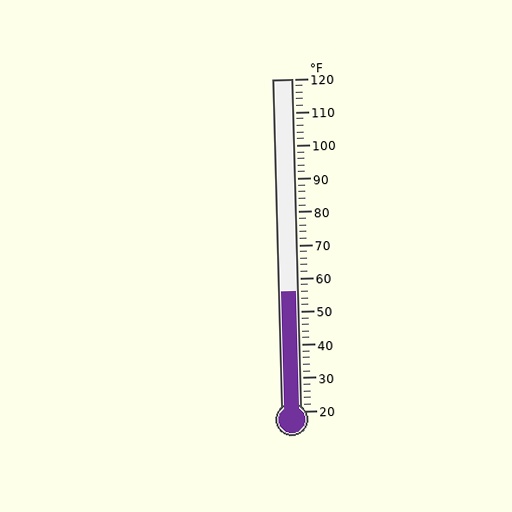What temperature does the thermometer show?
The thermometer shows approximately 56°F.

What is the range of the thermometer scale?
The thermometer scale ranges from 20°F to 120°F.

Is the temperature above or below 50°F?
The temperature is above 50°F.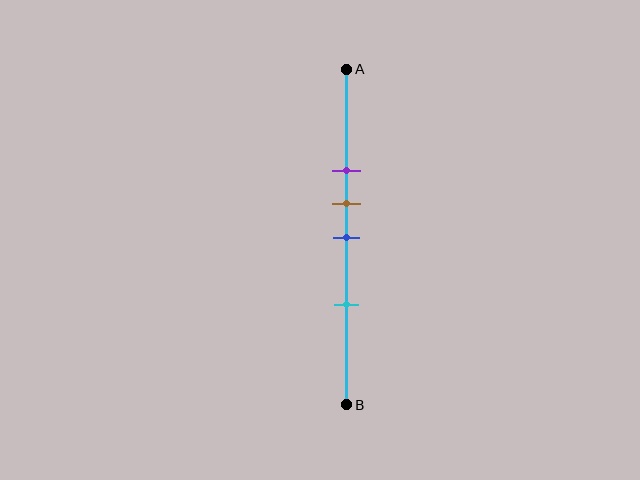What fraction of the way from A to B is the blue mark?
The blue mark is approximately 50% (0.5) of the way from A to B.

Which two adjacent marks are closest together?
The brown and blue marks are the closest adjacent pair.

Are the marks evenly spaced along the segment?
No, the marks are not evenly spaced.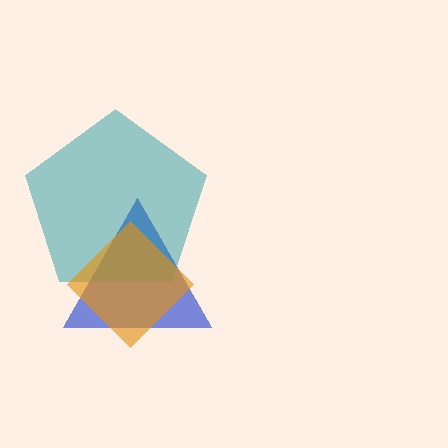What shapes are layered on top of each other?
The layered shapes are: a blue triangle, a teal pentagon, an orange diamond.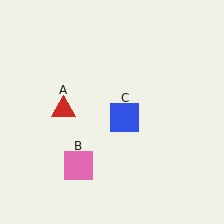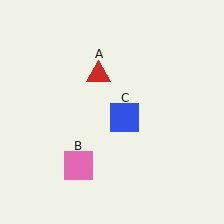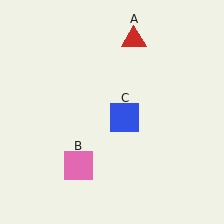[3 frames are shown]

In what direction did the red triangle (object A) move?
The red triangle (object A) moved up and to the right.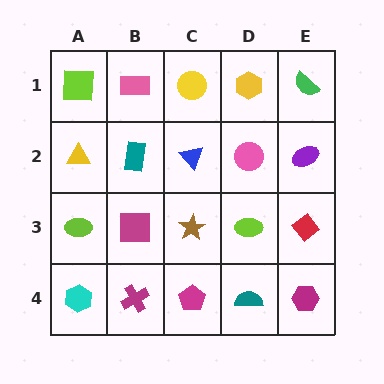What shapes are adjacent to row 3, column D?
A pink circle (row 2, column D), a teal semicircle (row 4, column D), a brown star (row 3, column C), a red diamond (row 3, column E).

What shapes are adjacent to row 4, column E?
A red diamond (row 3, column E), a teal semicircle (row 4, column D).